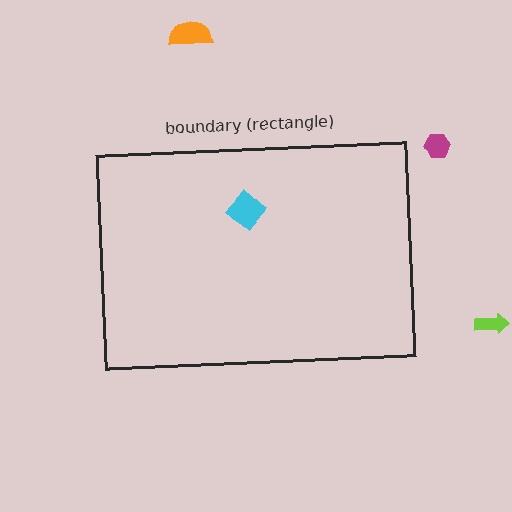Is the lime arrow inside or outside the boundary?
Outside.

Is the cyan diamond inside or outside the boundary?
Inside.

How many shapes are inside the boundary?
1 inside, 3 outside.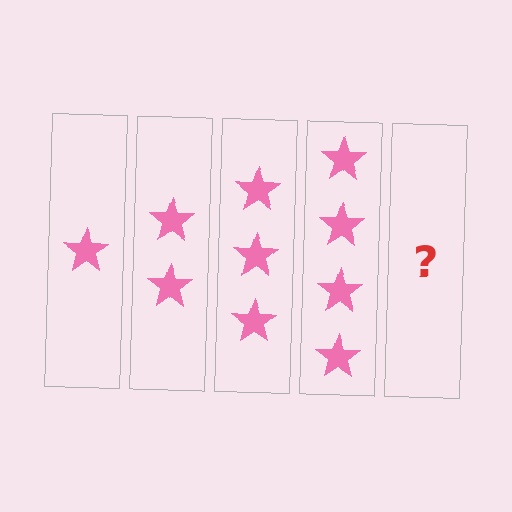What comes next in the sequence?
The next element should be 5 stars.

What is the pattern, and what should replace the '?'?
The pattern is that each step adds one more star. The '?' should be 5 stars.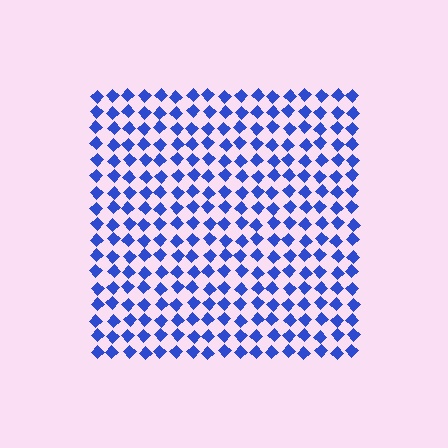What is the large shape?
The large shape is a square.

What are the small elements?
The small elements are diamonds.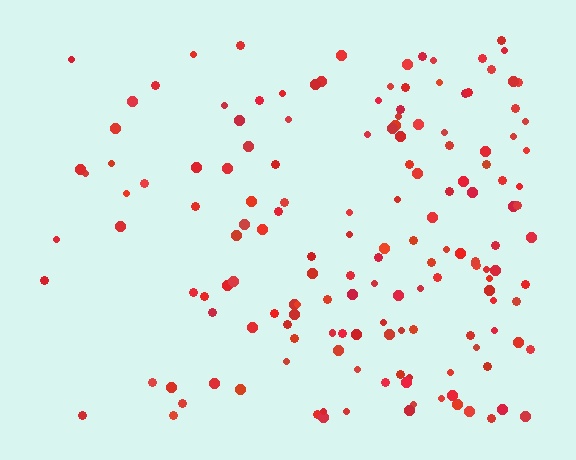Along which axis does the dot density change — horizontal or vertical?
Horizontal.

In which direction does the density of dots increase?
From left to right, with the right side densest.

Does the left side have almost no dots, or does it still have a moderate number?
Still a moderate number, just noticeably fewer than the right.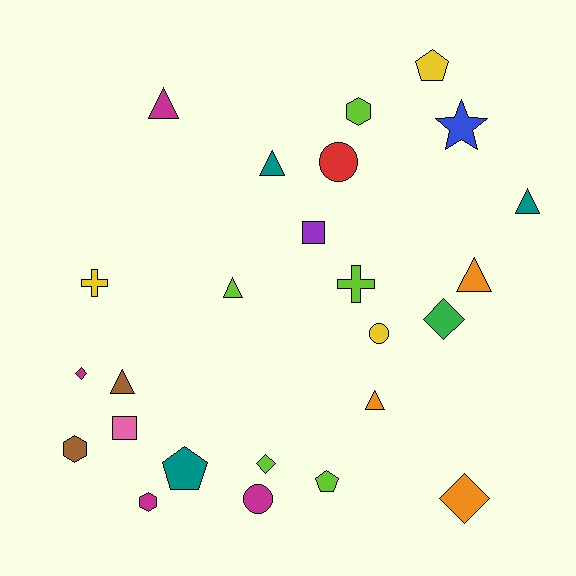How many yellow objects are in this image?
There are 3 yellow objects.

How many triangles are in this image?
There are 7 triangles.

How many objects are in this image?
There are 25 objects.